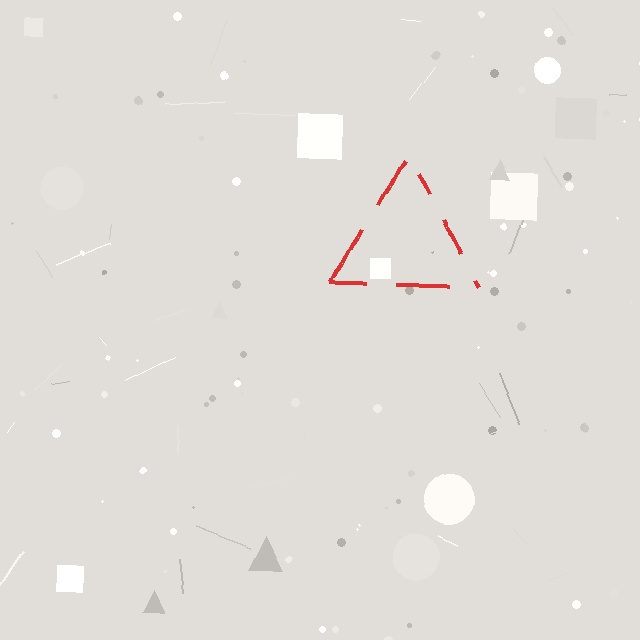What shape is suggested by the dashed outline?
The dashed outline suggests a triangle.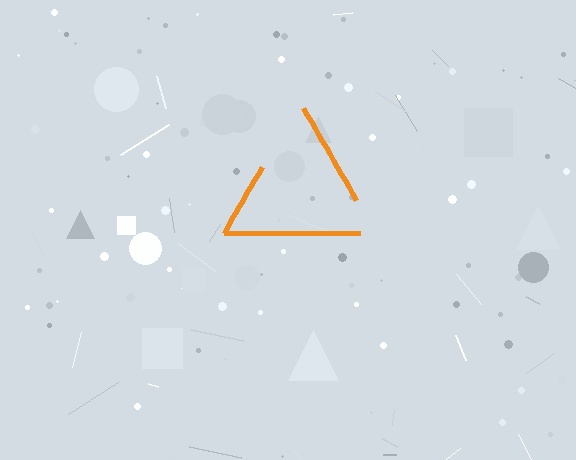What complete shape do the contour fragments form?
The contour fragments form a triangle.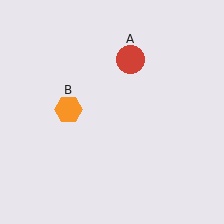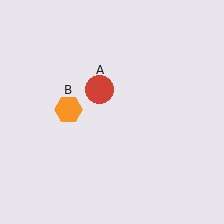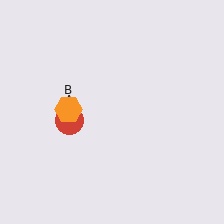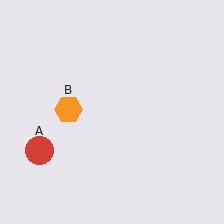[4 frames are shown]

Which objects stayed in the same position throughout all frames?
Orange hexagon (object B) remained stationary.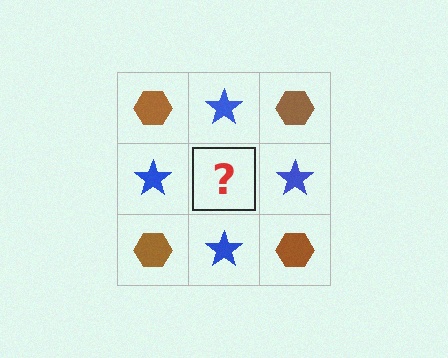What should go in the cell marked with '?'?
The missing cell should contain a brown hexagon.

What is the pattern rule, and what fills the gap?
The rule is that it alternates brown hexagon and blue star in a checkerboard pattern. The gap should be filled with a brown hexagon.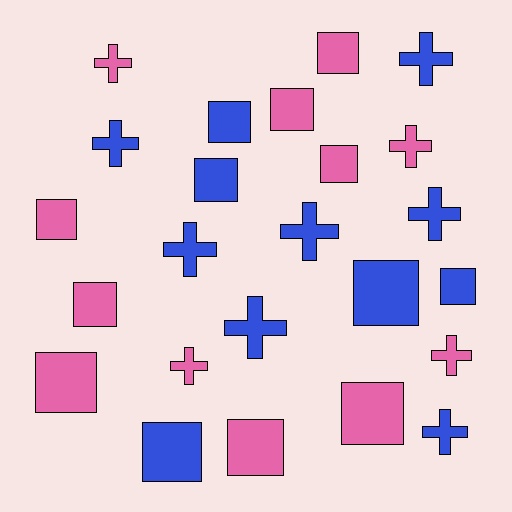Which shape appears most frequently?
Square, with 13 objects.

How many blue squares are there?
There are 5 blue squares.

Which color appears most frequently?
Pink, with 12 objects.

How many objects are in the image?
There are 24 objects.